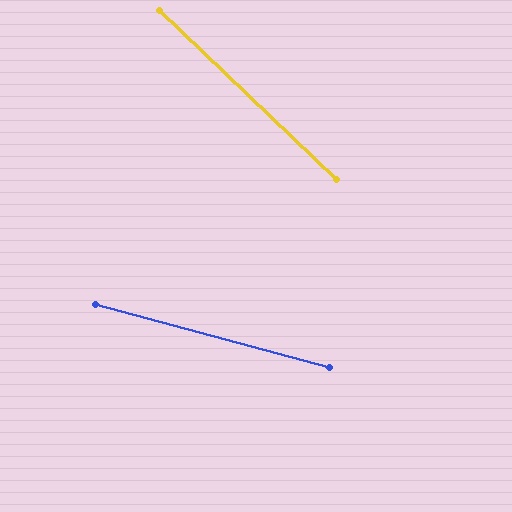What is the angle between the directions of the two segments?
Approximately 29 degrees.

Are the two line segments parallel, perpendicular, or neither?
Neither parallel nor perpendicular — they differ by about 29°.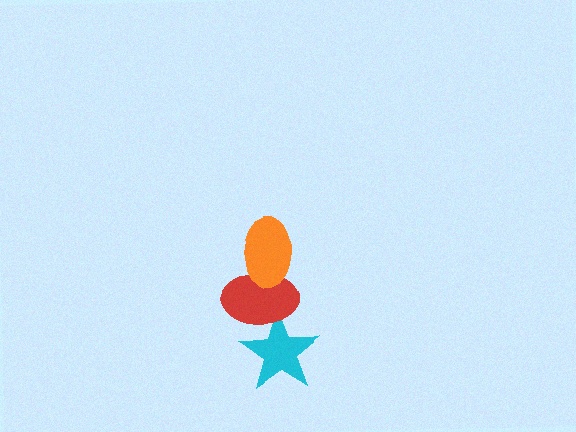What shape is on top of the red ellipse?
The orange ellipse is on top of the red ellipse.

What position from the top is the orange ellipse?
The orange ellipse is 1st from the top.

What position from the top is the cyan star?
The cyan star is 3rd from the top.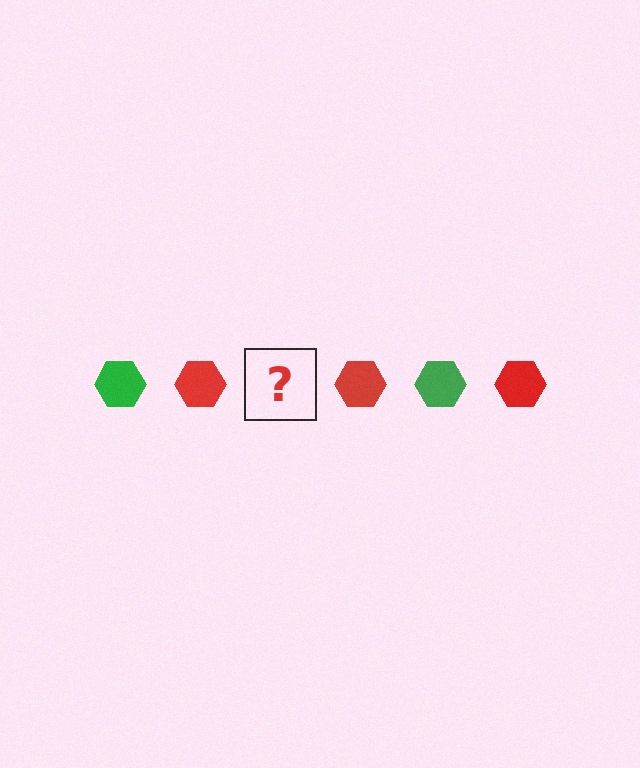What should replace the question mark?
The question mark should be replaced with a green hexagon.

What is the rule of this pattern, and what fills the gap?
The rule is that the pattern cycles through green, red hexagons. The gap should be filled with a green hexagon.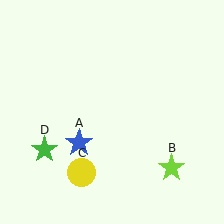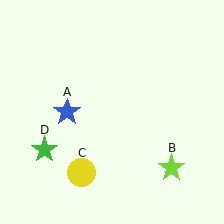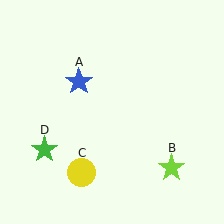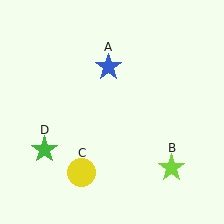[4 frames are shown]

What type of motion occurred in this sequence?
The blue star (object A) rotated clockwise around the center of the scene.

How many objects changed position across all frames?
1 object changed position: blue star (object A).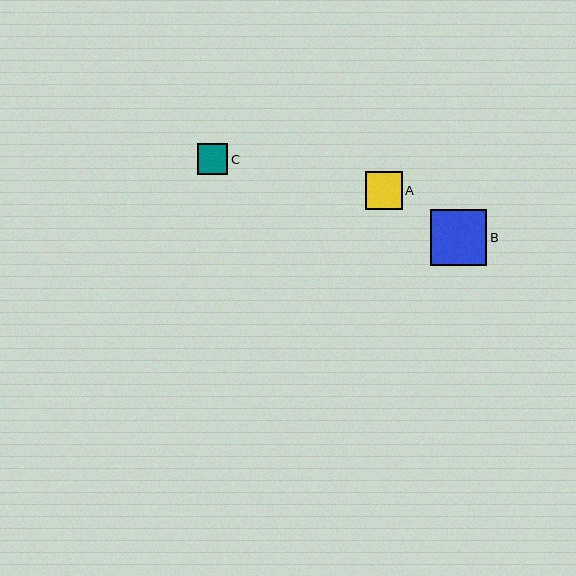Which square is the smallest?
Square C is the smallest with a size of approximately 31 pixels.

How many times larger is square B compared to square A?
Square B is approximately 1.5 times the size of square A.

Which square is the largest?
Square B is the largest with a size of approximately 56 pixels.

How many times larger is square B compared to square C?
Square B is approximately 1.8 times the size of square C.